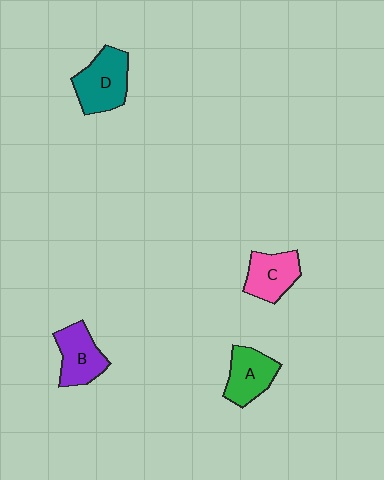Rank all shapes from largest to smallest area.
From largest to smallest: D (teal), B (purple), A (green), C (pink).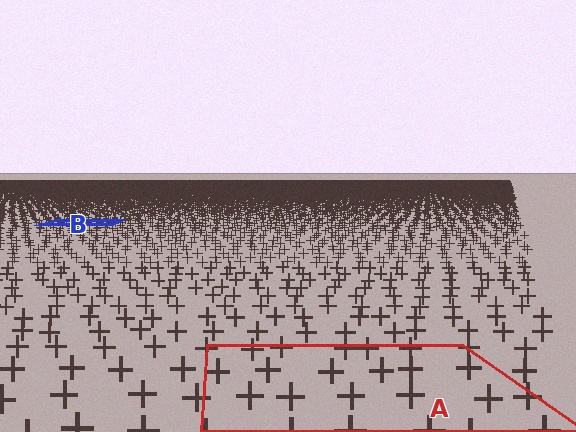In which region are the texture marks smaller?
The texture marks are smaller in region B, because it is farther away.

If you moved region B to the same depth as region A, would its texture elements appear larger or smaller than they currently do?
They would appear larger. At a closer depth, the same texture elements are projected at a bigger on-screen size.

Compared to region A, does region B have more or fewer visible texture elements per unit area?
Region B has more texture elements per unit area — they are packed more densely because it is farther away.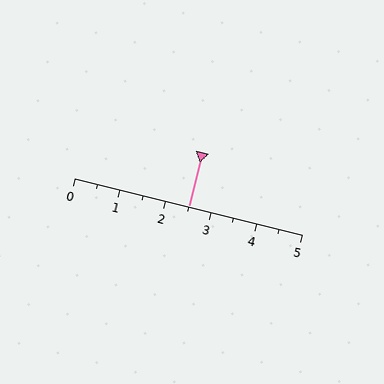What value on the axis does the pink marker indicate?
The marker indicates approximately 2.5.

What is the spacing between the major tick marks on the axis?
The major ticks are spaced 1 apart.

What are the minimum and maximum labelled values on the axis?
The axis runs from 0 to 5.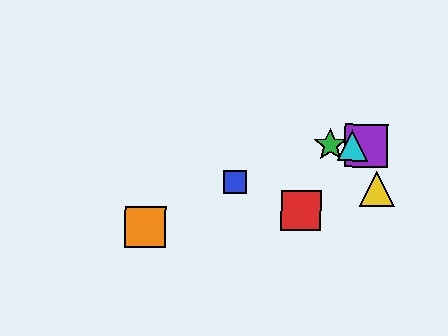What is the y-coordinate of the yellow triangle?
The yellow triangle is at y≈189.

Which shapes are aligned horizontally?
The green star, the purple square, the cyan triangle are aligned horizontally.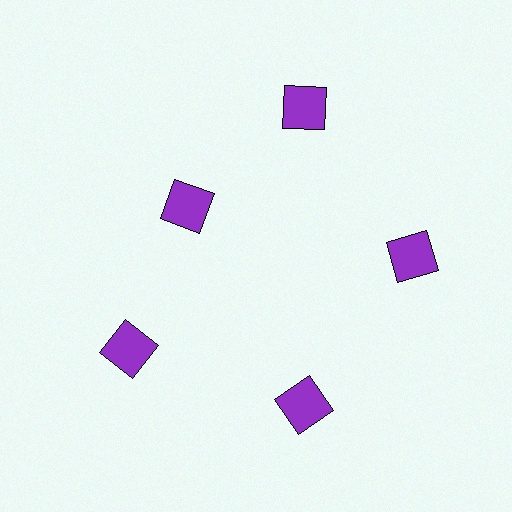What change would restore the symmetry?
The symmetry would be restored by moving it outward, back onto the ring so that all 5 squares sit at equal angles and equal distance from the center.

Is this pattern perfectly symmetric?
No. The 5 purple squares are arranged in a ring, but one element near the 10 o'clock position is pulled inward toward the center, breaking the 5-fold rotational symmetry.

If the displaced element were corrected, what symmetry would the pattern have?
It would have 5-fold rotational symmetry — the pattern would map onto itself every 72 degrees.